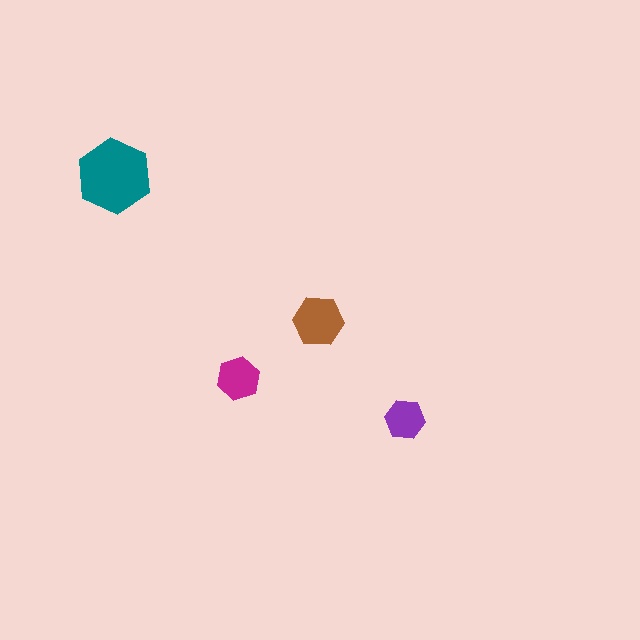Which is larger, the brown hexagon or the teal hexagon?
The teal one.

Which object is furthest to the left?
The teal hexagon is leftmost.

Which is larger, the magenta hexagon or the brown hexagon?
The brown one.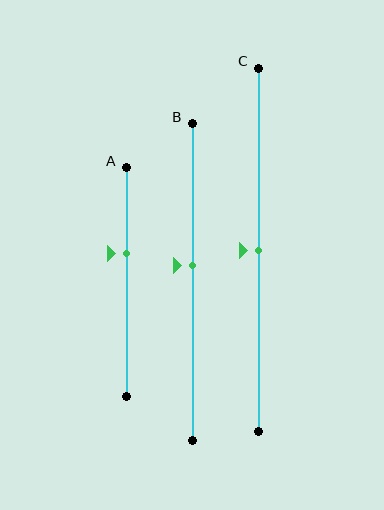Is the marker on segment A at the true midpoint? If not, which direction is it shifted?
No, the marker on segment A is shifted upward by about 13% of the segment length.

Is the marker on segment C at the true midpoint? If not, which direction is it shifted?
Yes, the marker on segment C is at the true midpoint.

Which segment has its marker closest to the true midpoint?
Segment C has its marker closest to the true midpoint.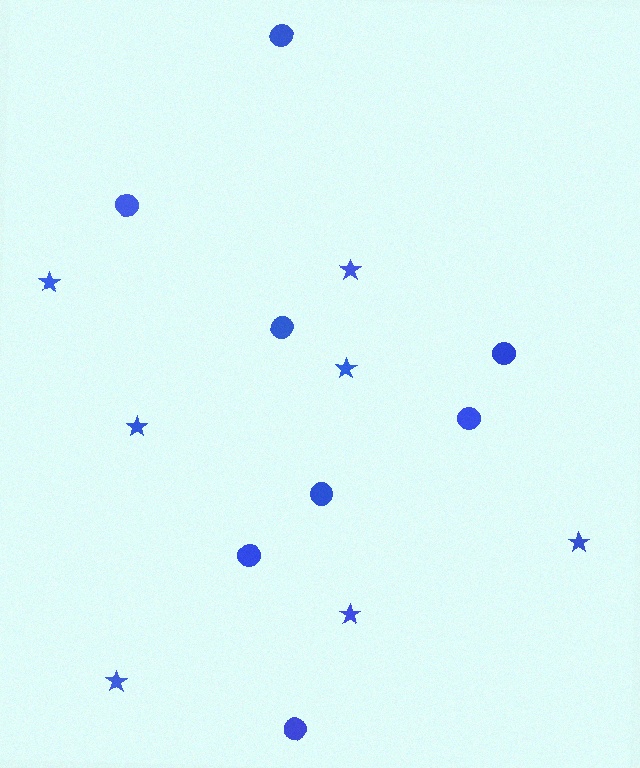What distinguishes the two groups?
There are 2 groups: one group of circles (8) and one group of stars (7).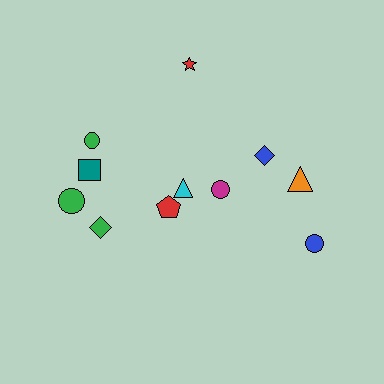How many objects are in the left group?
There are 7 objects.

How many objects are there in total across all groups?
There are 11 objects.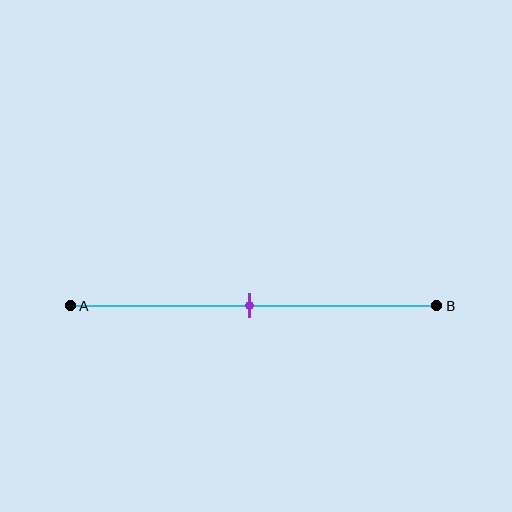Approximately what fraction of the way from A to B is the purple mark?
The purple mark is approximately 50% of the way from A to B.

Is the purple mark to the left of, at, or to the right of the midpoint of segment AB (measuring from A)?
The purple mark is approximately at the midpoint of segment AB.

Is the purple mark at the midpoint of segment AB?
Yes, the mark is approximately at the midpoint.